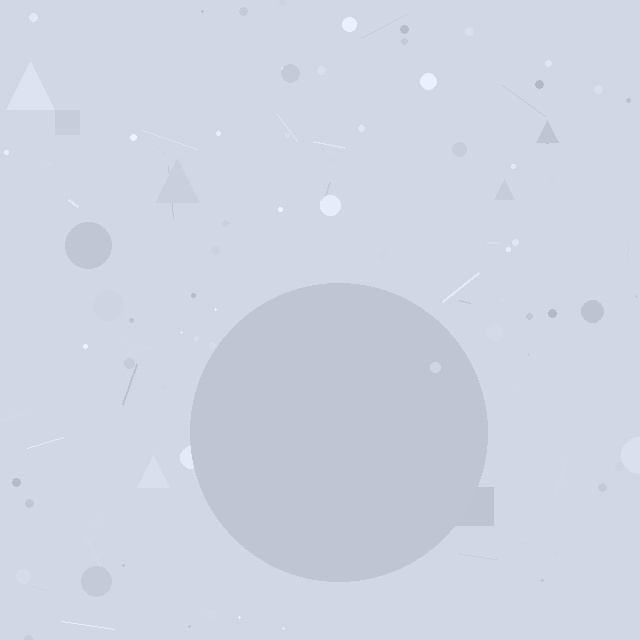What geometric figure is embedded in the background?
A circle is embedded in the background.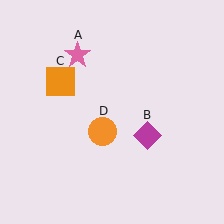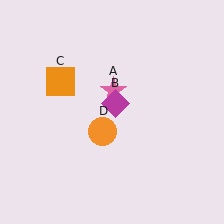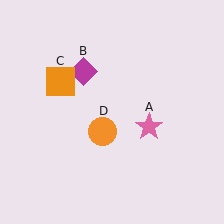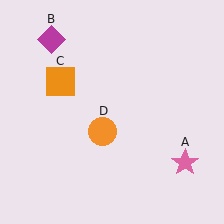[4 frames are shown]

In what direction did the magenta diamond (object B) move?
The magenta diamond (object B) moved up and to the left.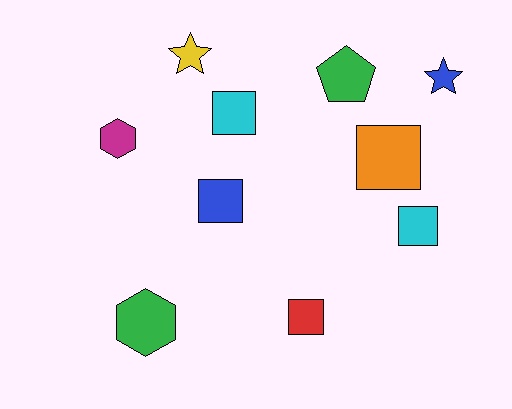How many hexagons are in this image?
There are 2 hexagons.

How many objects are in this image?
There are 10 objects.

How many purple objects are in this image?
There are no purple objects.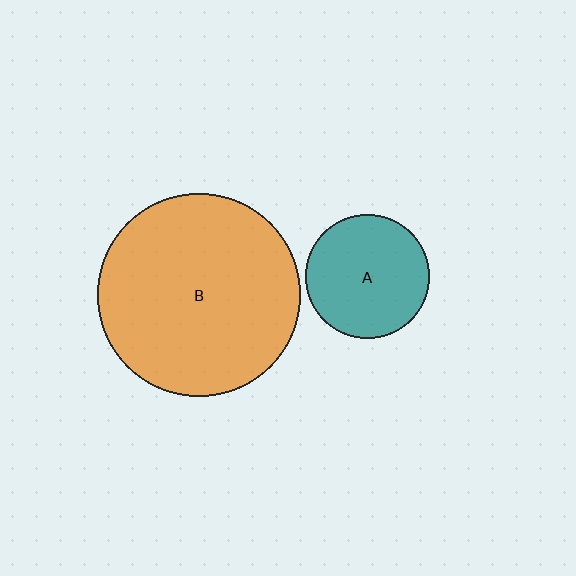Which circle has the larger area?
Circle B (orange).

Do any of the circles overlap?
No, none of the circles overlap.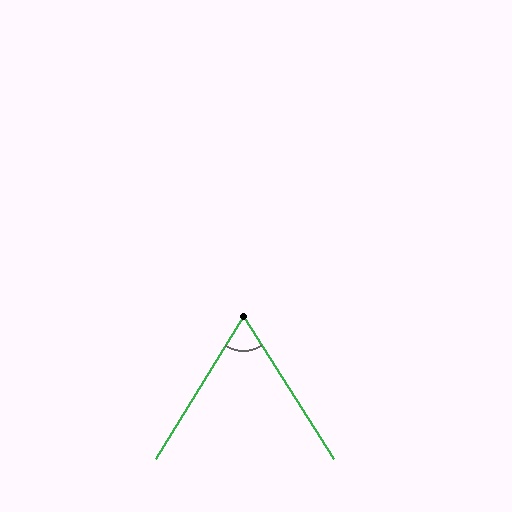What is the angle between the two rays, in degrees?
Approximately 64 degrees.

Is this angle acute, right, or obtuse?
It is acute.